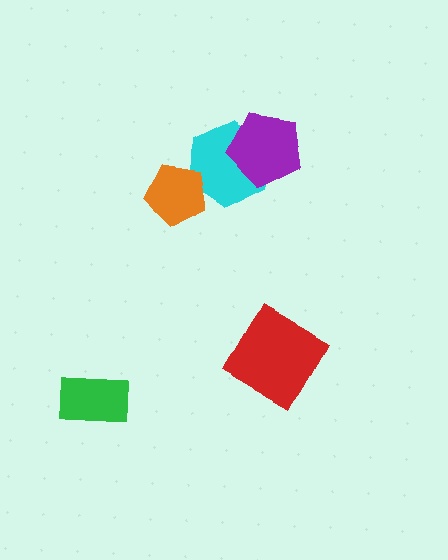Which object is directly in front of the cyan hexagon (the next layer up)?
The purple pentagon is directly in front of the cyan hexagon.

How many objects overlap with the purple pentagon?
1 object overlaps with the purple pentagon.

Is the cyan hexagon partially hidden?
Yes, it is partially covered by another shape.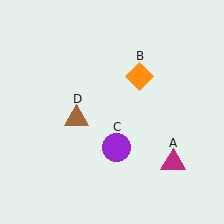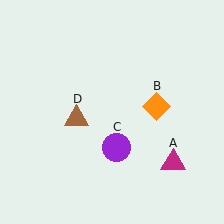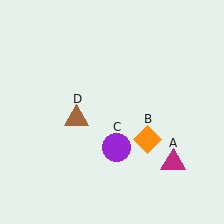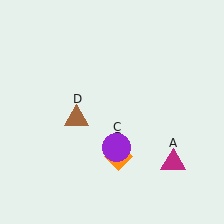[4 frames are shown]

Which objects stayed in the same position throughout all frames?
Magenta triangle (object A) and purple circle (object C) and brown triangle (object D) remained stationary.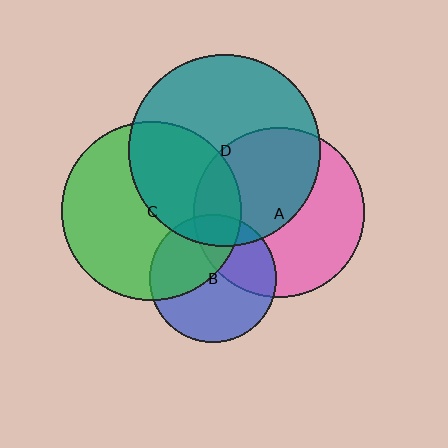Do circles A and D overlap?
Yes.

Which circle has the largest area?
Circle D (teal).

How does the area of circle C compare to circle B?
Approximately 2.0 times.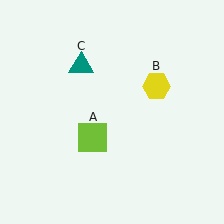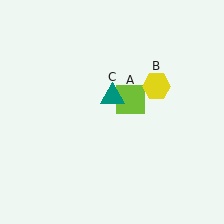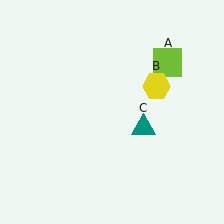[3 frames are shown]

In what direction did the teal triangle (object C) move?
The teal triangle (object C) moved down and to the right.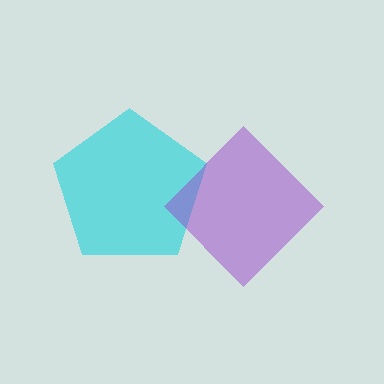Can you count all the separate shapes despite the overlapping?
Yes, there are 2 separate shapes.